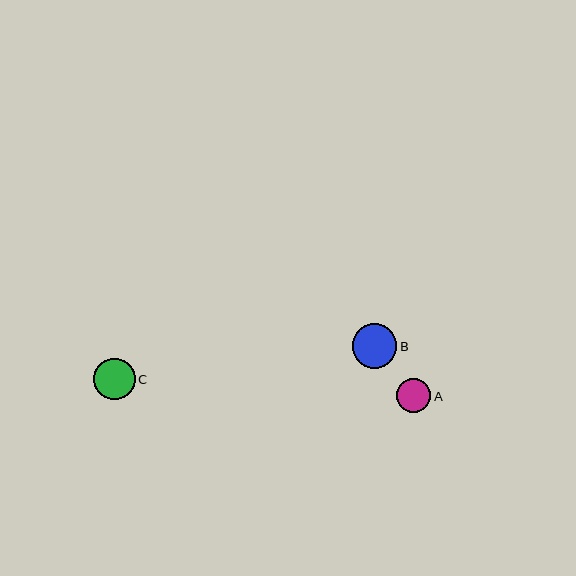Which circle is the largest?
Circle B is the largest with a size of approximately 44 pixels.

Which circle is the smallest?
Circle A is the smallest with a size of approximately 34 pixels.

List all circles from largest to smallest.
From largest to smallest: B, C, A.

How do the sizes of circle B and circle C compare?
Circle B and circle C are approximately the same size.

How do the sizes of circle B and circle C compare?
Circle B and circle C are approximately the same size.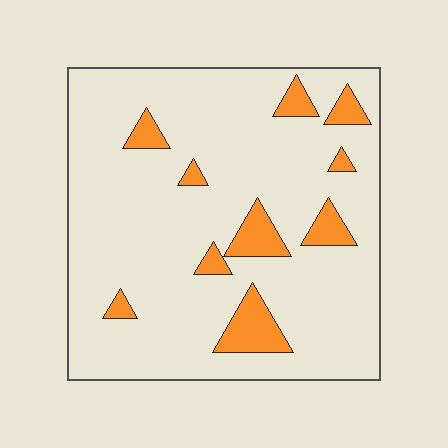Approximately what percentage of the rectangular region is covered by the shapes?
Approximately 10%.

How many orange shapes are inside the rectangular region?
10.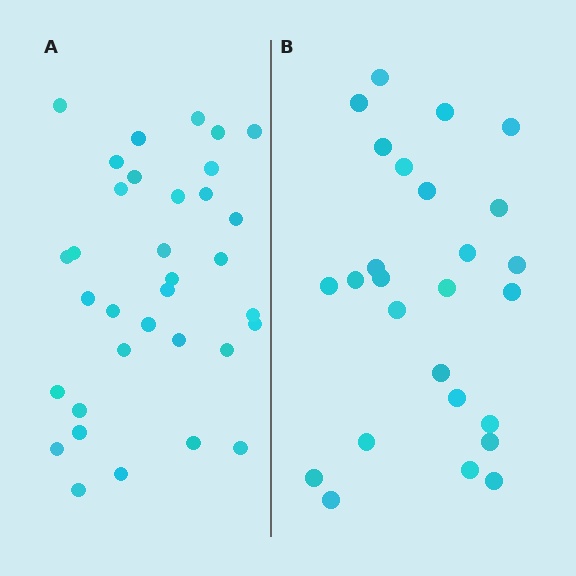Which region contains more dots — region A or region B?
Region A (the left region) has more dots.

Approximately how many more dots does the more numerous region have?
Region A has roughly 8 or so more dots than region B.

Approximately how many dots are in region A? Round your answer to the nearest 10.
About 30 dots. (The exact count is 34, which rounds to 30.)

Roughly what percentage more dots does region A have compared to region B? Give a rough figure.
About 30% more.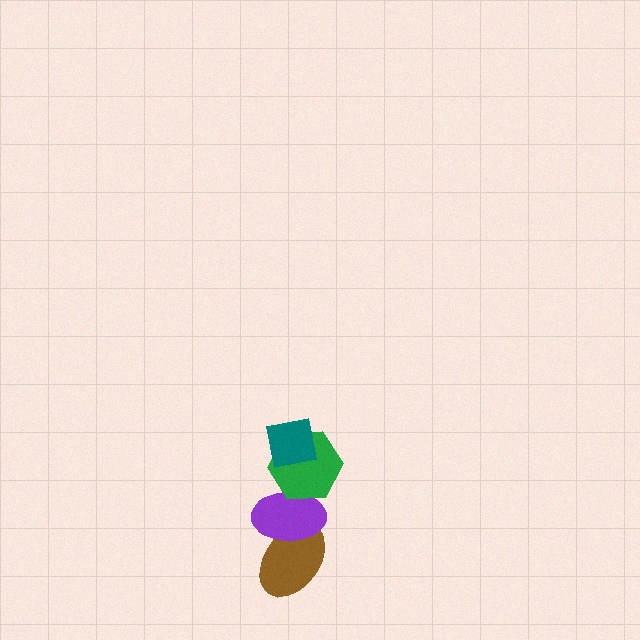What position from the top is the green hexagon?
The green hexagon is 2nd from the top.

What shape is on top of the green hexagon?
The teal square is on top of the green hexagon.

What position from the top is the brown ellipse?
The brown ellipse is 4th from the top.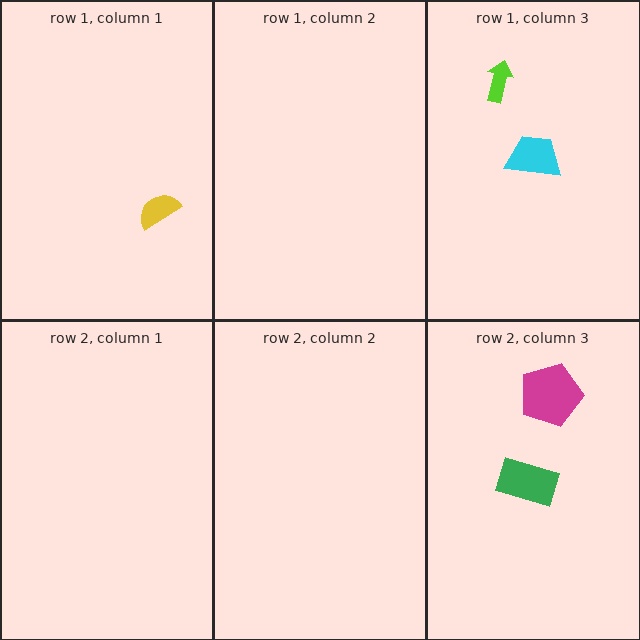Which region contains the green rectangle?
The row 2, column 3 region.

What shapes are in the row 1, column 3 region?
The cyan trapezoid, the lime arrow.